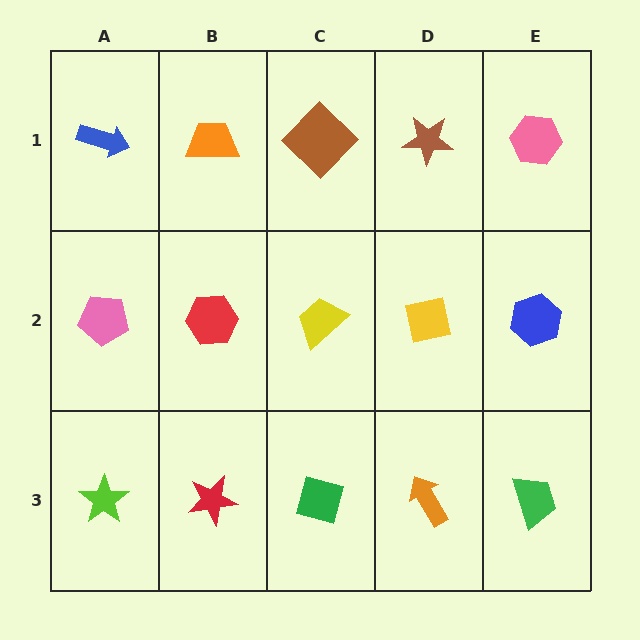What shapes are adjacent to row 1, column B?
A red hexagon (row 2, column B), a blue arrow (row 1, column A), a brown diamond (row 1, column C).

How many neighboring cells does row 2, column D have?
4.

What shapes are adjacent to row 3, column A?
A pink pentagon (row 2, column A), a red star (row 3, column B).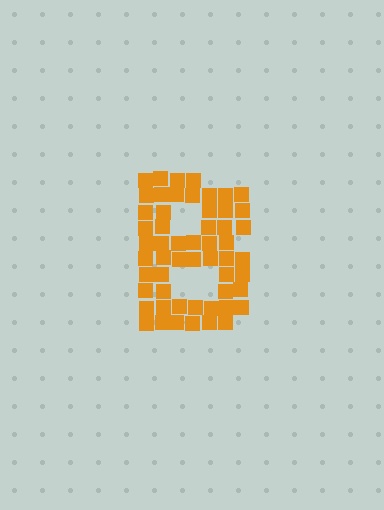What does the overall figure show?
The overall figure shows the letter B.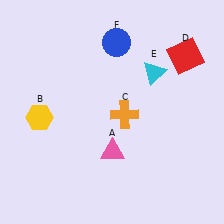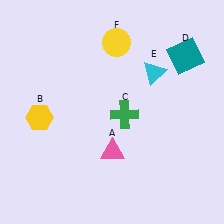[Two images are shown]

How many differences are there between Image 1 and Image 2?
There are 3 differences between the two images.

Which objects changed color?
C changed from orange to green. D changed from red to teal. F changed from blue to yellow.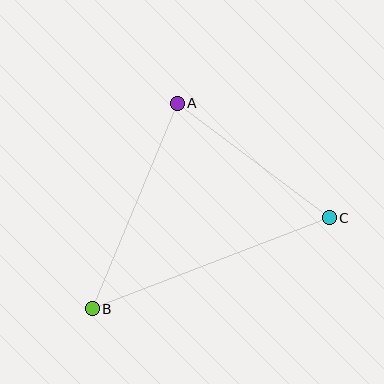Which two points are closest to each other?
Points A and C are closest to each other.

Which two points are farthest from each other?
Points B and C are farthest from each other.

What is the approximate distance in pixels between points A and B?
The distance between A and B is approximately 222 pixels.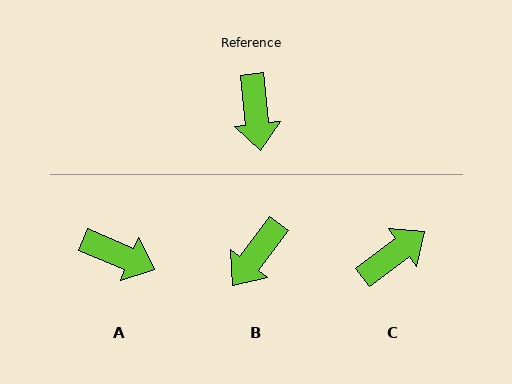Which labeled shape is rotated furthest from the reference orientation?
C, about 120 degrees away.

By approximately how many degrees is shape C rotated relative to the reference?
Approximately 120 degrees counter-clockwise.